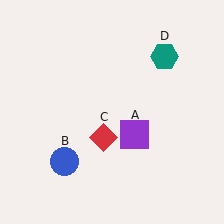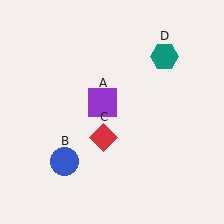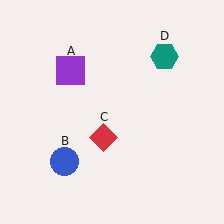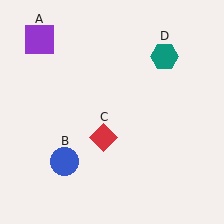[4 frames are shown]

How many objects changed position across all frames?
1 object changed position: purple square (object A).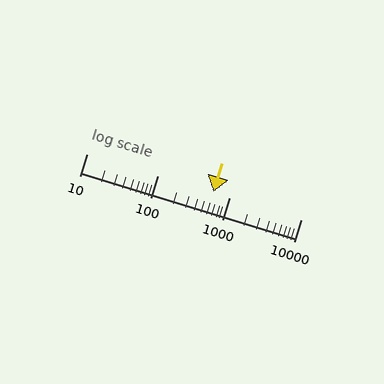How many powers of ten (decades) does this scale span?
The scale spans 3 decades, from 10 to 10000.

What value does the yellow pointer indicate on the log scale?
The pointer indicates approximately 590.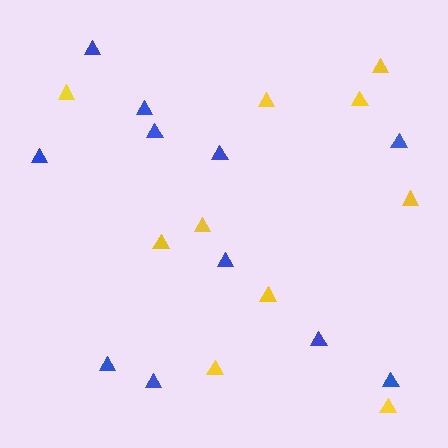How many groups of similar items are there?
There are 2 groups: one group of blue triangles (11) and one group of yellow triangles (10).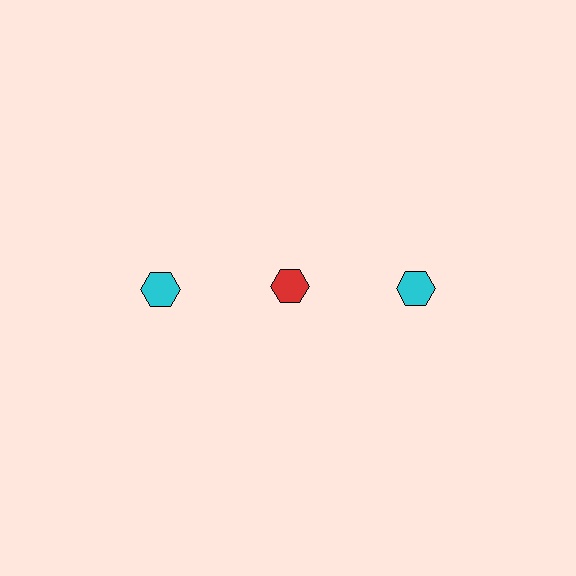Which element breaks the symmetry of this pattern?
The red hexagon in the top row, second from left column breaks the symmetry. All other shapes are cyan hexagons.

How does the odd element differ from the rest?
It has a different color: red instead of cyan.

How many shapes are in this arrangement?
There are 3 shapes arranged in a grid pattern.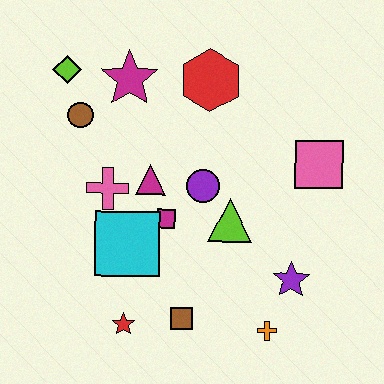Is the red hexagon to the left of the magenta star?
No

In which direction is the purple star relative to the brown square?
The purple star is to the right of the brown square.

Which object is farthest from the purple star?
The lime diamond is farthest from the purple star.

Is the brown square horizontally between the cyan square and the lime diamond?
No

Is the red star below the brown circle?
Yes